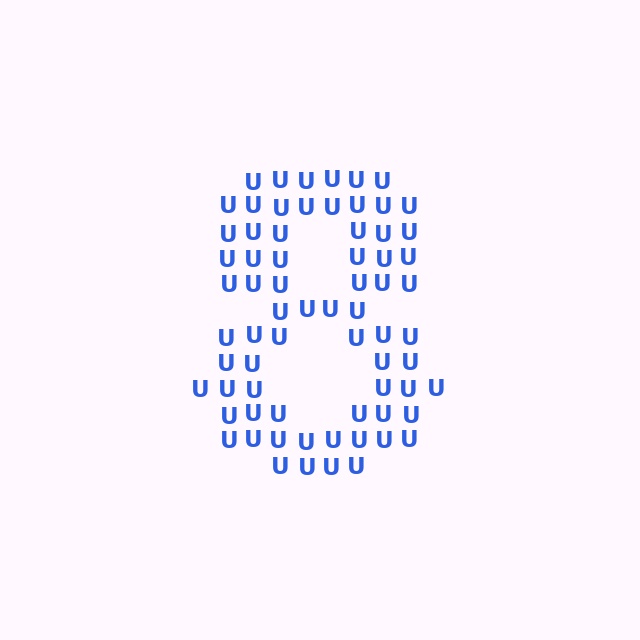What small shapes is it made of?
It is made of small letter U's.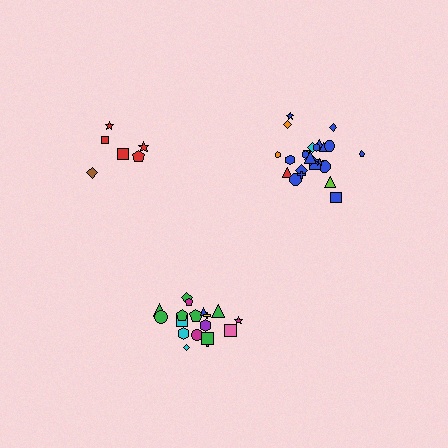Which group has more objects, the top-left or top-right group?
The top-right group.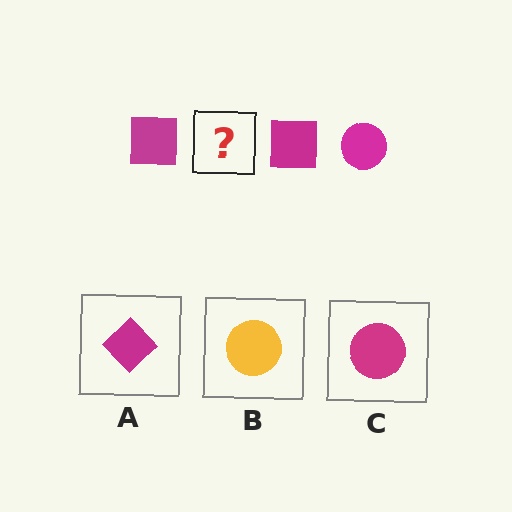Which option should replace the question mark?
Option C.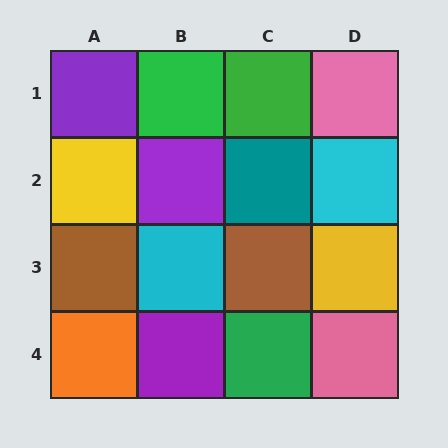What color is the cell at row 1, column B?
Green.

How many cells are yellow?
2 cells are yellow.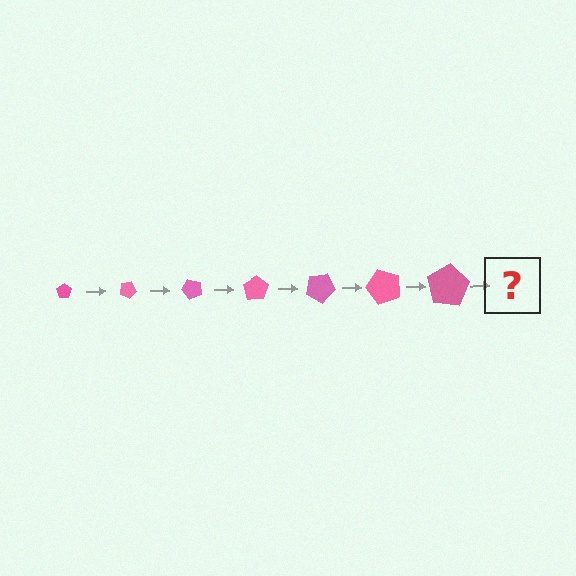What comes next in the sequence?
The next element should be a pentagon, larger than the previous one and rotated 175 degrees from the start.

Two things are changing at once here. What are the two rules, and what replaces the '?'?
The two rules are that the pentagon grows larger each step and it rotates 25 degrees each step. The '?' should be a pentagon, larger than the previous one and rotated 175 degrees from the start.